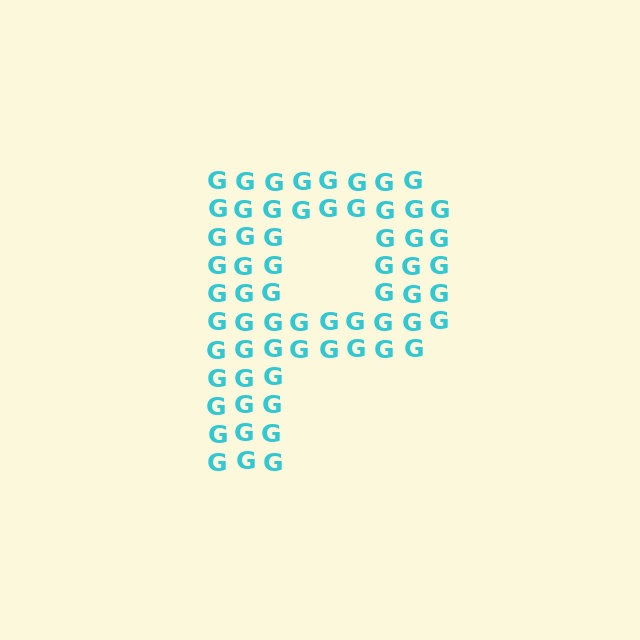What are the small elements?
The small elements are letter G's.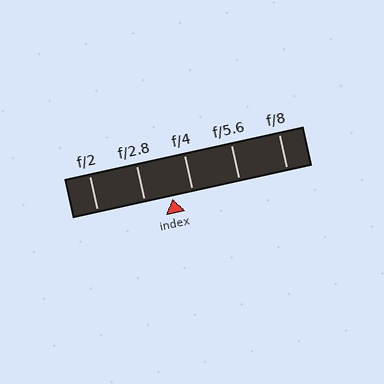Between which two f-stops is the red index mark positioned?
The index mark is between f/2.8 and f/4.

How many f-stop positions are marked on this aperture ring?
There are 5 f-stop positions marked.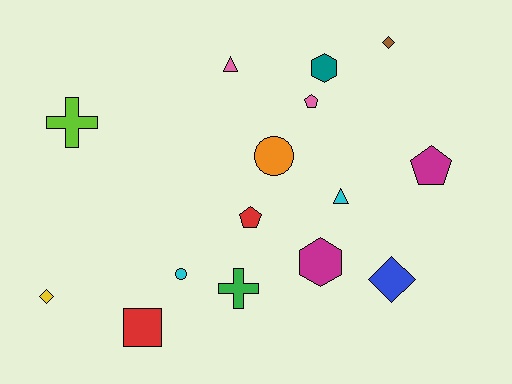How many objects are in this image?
There are 15 objects.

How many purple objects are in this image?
There are no purple objects.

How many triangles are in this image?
There are 2 triangles.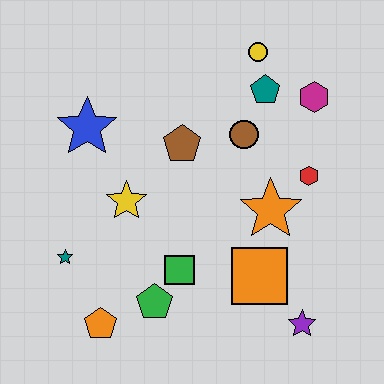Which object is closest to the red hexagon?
The orange star is closest to the red hexagon.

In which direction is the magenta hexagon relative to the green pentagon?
The magenta hexagon is above the green pentagon.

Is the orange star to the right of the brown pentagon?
Yes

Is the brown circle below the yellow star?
No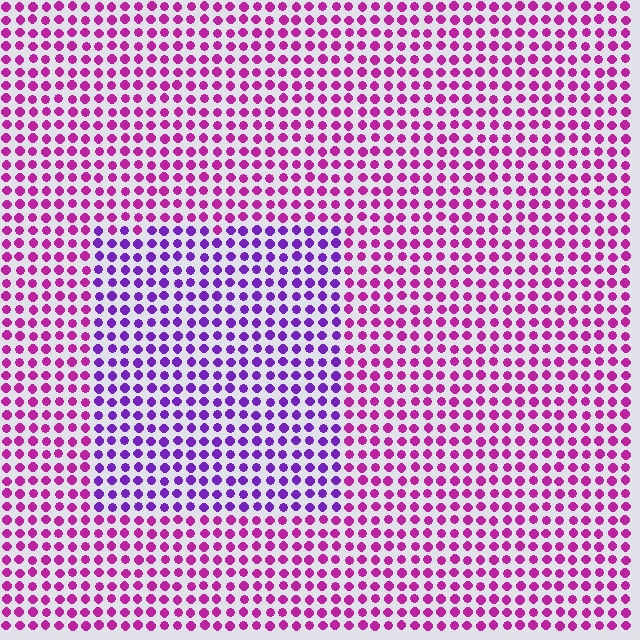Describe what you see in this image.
The image is filled with small magenta elements in a uniform arrangement. A rectangle-shaped region is visible where the elements are tinted to a slightly different hue, forming a subtle color boundary.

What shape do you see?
I see a rectangle.